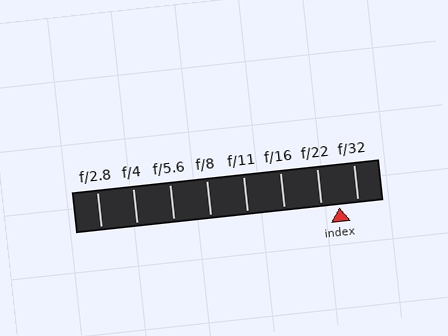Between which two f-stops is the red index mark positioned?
The index mark is between f/22 and f/32.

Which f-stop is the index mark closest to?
The index mark is closest to f/32.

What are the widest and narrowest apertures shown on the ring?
The widest aperture shown is f/2.8 and the narrowest is f/32.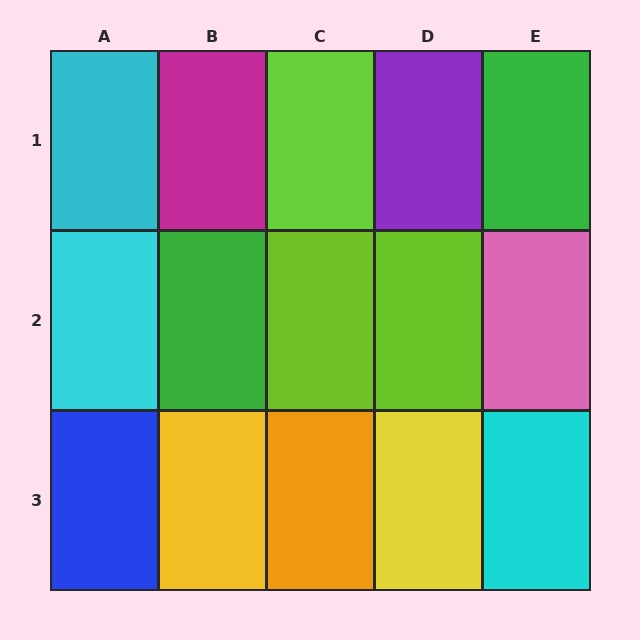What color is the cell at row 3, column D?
Yellow.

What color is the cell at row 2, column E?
Pink.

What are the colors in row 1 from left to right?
Cyan, magenta, lime, purple, green.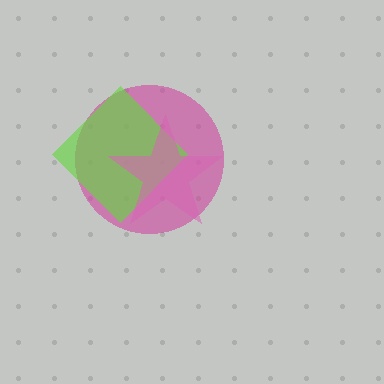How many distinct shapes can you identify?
There are 3 distinct shapes: a magenta circle, a lime diamond, a pink star.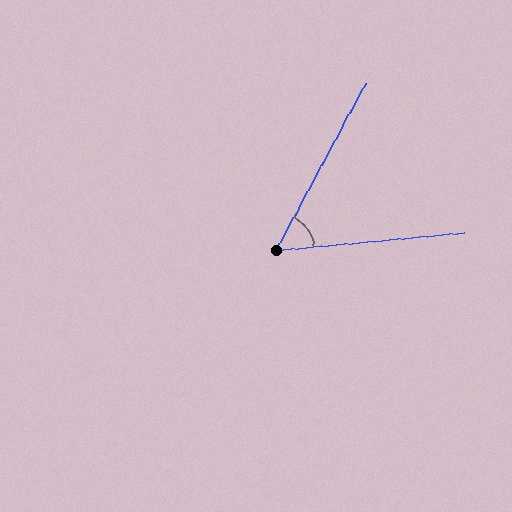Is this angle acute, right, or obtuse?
It is acute.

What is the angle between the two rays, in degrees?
Approximately 56 degrees.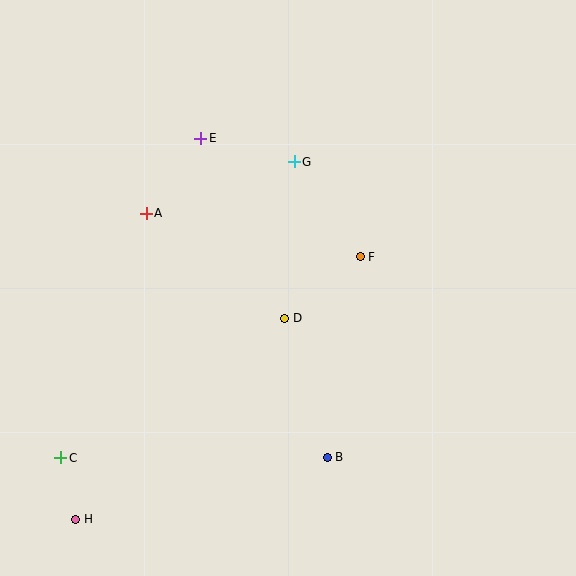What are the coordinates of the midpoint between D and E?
The midpoint between D and E is at (243, 228).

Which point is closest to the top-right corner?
Point G is closest to the top-right corner.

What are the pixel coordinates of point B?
Point B is at (327, 457).